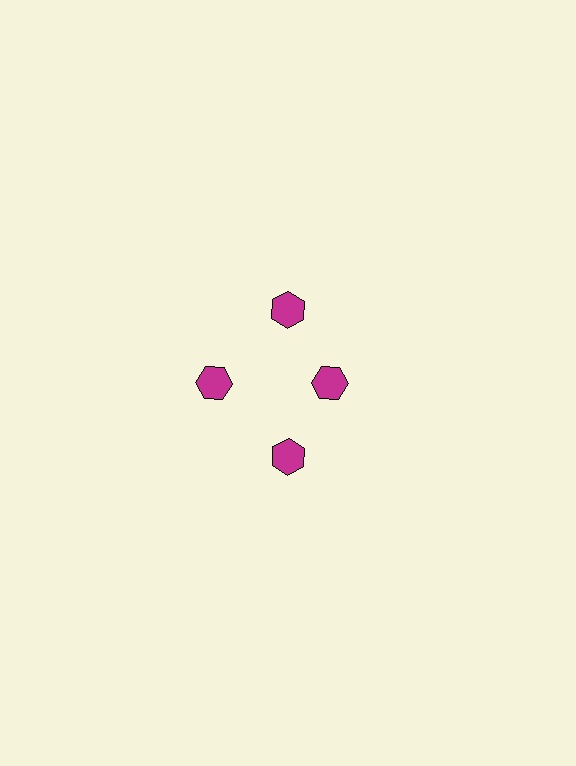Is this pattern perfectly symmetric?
No. The 4 magenta hexagons are arranged in a ring, but one element near the 3 o'clock position is pulled inward toward the center, breaking the 4-fold rotational symmetry.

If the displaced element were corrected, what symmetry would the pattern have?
It would have 4-fold rotational symmetry — the pattern would map onto itself every 90 degrees.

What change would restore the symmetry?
The symmetry would be restored by moving it outward, back onto the ring so that all 4 hexagons sit at equal angles and equal distance from the center.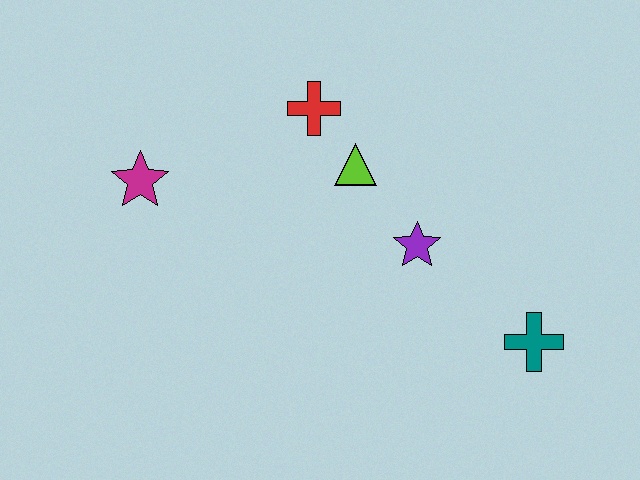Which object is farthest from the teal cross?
The magenta star is farthest from the teal cross.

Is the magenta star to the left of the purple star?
Yes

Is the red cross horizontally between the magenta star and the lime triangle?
Yes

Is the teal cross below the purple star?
Yes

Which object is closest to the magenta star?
The red cross is closest to the magenta star.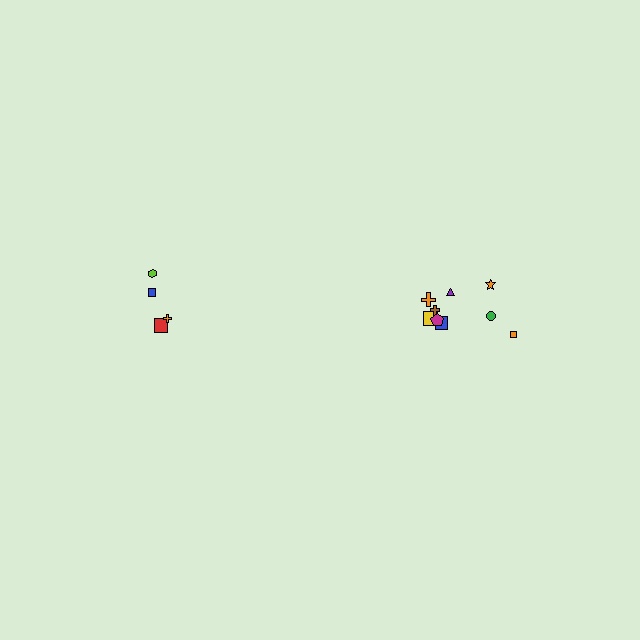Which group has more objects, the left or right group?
The right group.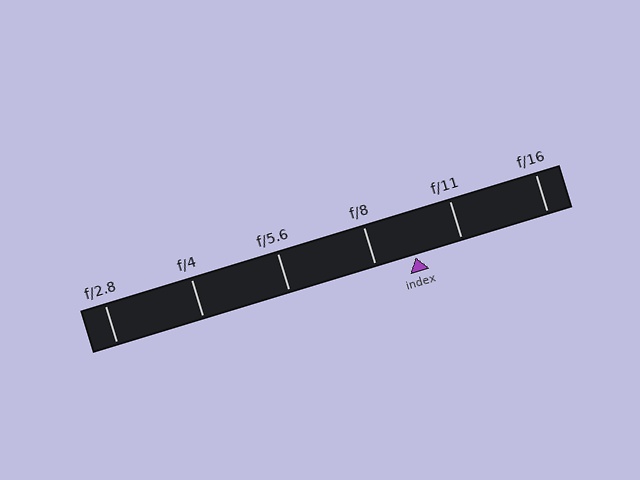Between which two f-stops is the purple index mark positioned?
The index mark is between f/8 and f/11.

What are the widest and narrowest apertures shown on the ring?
The widest aperture shown is f/2.8 and the narrowest is f/16.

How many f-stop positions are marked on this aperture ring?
There are 6 f-stop positions marked.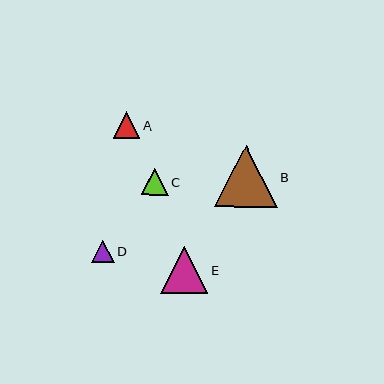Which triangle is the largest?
Triangle B is the largest with a size of approximately 63 pixels.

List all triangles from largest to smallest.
From largest to smallest: B, E, C, A, D.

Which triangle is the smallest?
Triangle D is the smallest with a size of approximately 23 pixels.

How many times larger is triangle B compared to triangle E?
Triangle B is approximately 1.3 times the size of triangle E.